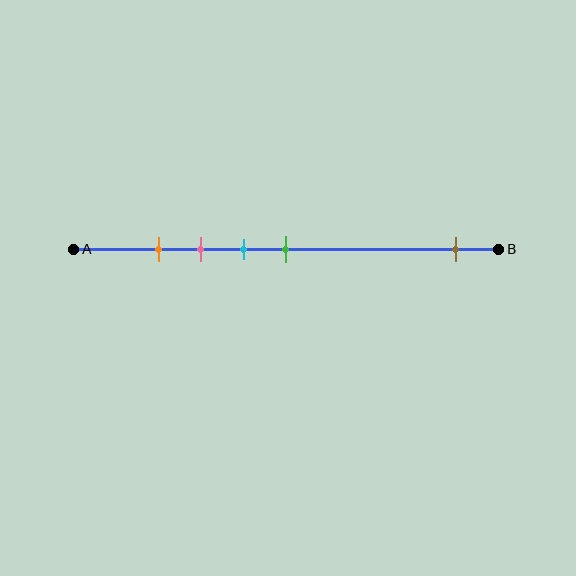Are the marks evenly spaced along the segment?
No, the marks are not evenly spaced.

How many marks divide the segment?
There are 5 marks dividing the segment.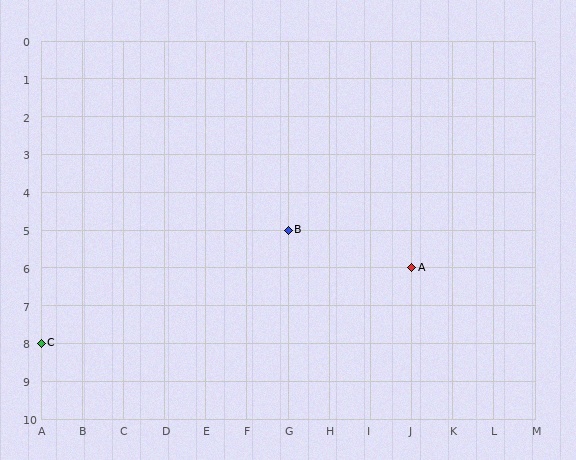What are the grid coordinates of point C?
Point C is at grid coordinates (A, 8).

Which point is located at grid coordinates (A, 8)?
Point C is at (A, 8).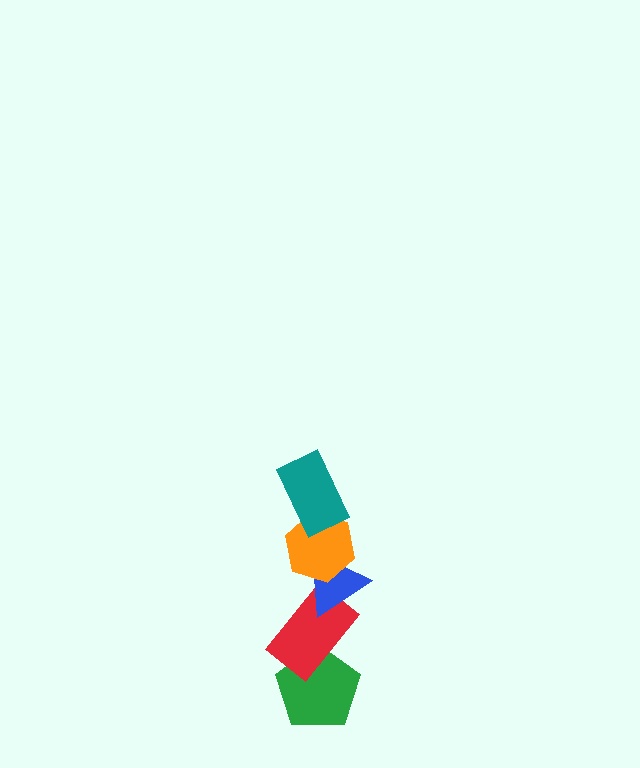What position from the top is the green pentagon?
The green pentagon is 5th from the top.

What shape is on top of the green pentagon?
The red rectangle is on top of the green pentagon.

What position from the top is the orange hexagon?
The orange hexagon is 2nd from the top.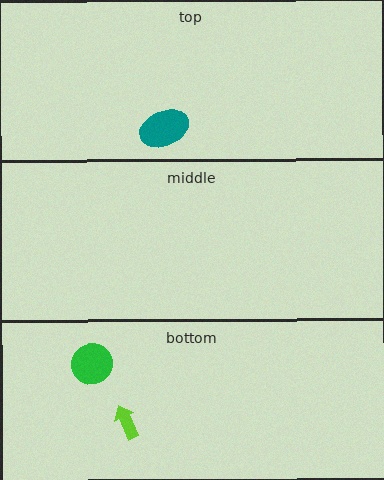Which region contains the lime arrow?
The bottom region.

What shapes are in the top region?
The teal ellipse.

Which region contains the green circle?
The bottom region.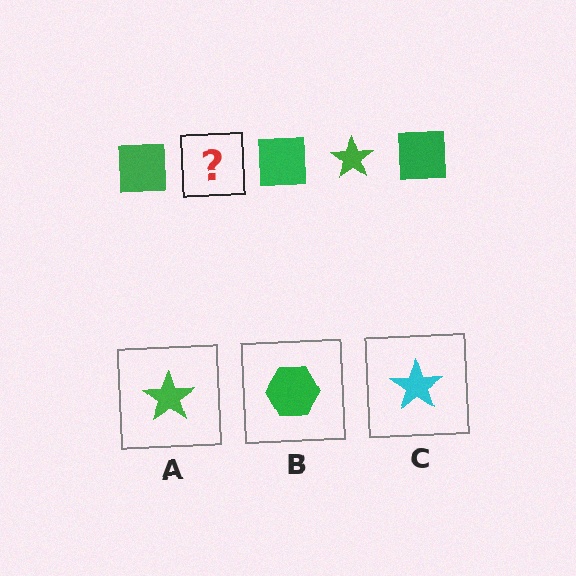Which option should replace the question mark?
Option A.